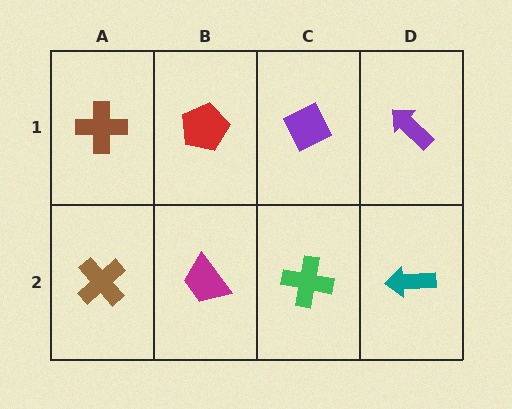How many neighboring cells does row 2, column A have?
2.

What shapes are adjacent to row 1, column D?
A teal arrow (row 2, column D), a purple diamond (row 1, column C).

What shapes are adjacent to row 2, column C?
A purple diamond (row 1, column C), a magenta trapezoid (row 2, column B), a teal arrow (row 2, column D).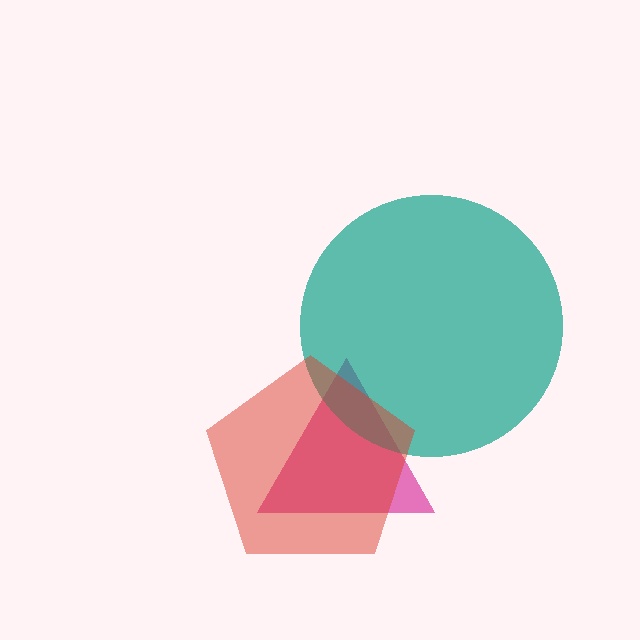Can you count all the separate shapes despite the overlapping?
Yes, there are 3 separate shapes.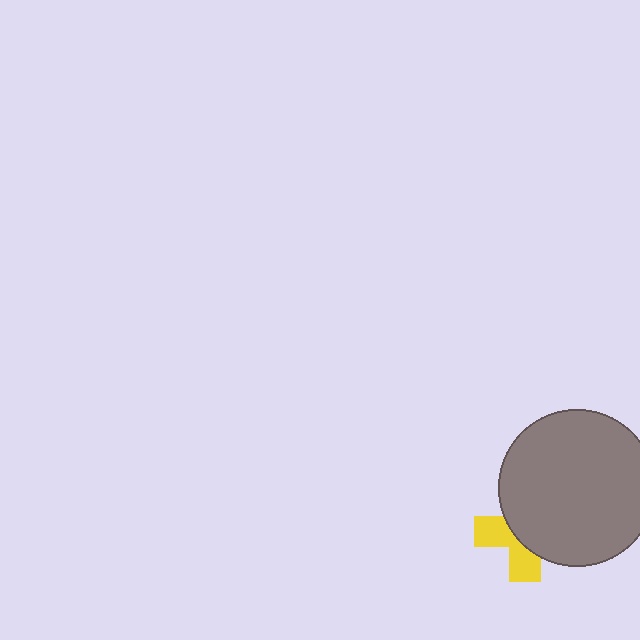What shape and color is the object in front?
The object in front is a gray circle.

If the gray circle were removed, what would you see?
You would see the complete yellow cross.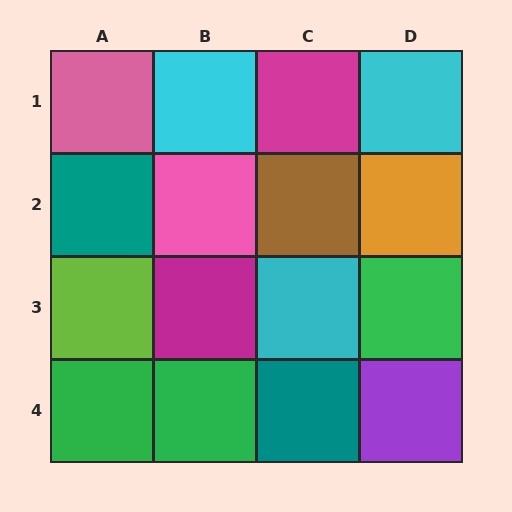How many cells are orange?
1 cell is orange.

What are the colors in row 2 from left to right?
Teal, pink, brown, orange.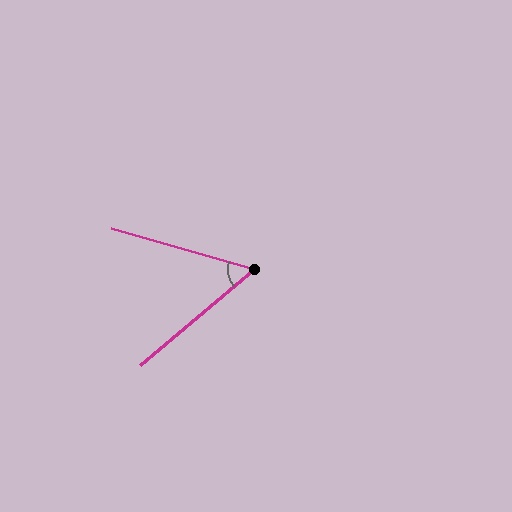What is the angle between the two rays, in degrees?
Approximately 56 degrees.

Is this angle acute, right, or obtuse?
It is acute.